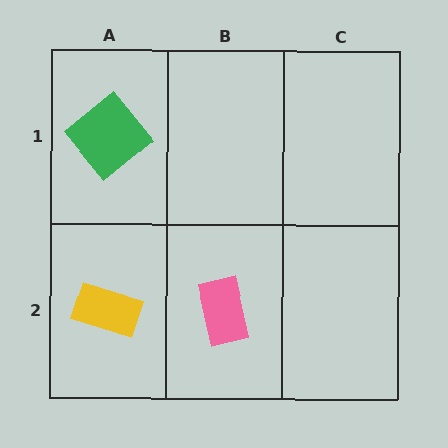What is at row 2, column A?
A yellow rectangle.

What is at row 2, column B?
A pink rectangle.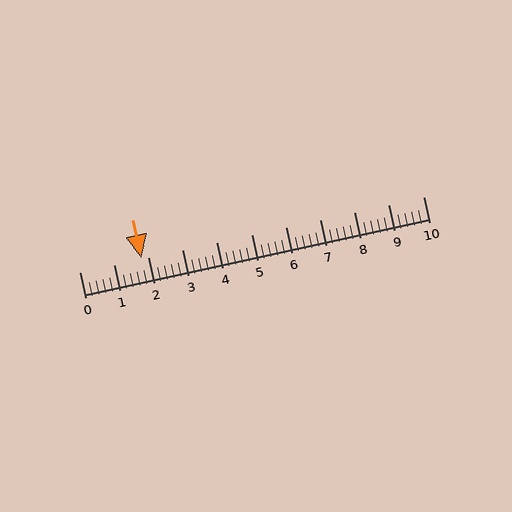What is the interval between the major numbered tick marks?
The major tick marks are spaced 1 units apart.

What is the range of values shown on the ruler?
The ruler shows values from 0 to 10.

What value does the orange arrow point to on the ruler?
The orange arrow points to approximately 1.8.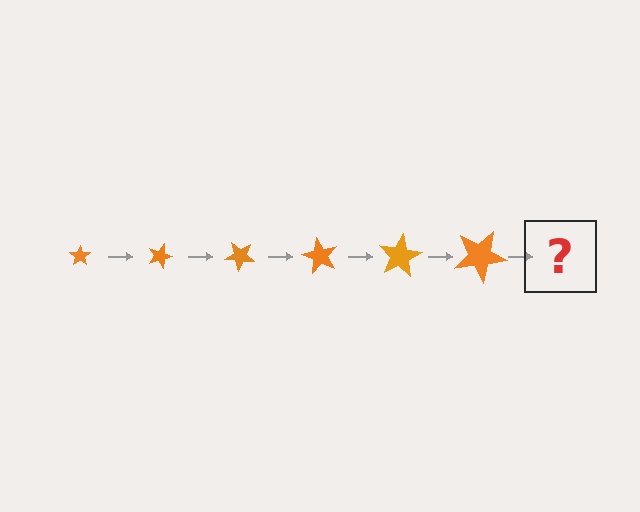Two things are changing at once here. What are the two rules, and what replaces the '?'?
The two rules are that the star grows larger each step and it rotates 20 degrees each step. The '?' should be a star, larger than the previous one and rotated 120 degrees from the start.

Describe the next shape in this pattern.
It should be a star, larger than the previous one and rotated 120 degrees from the start.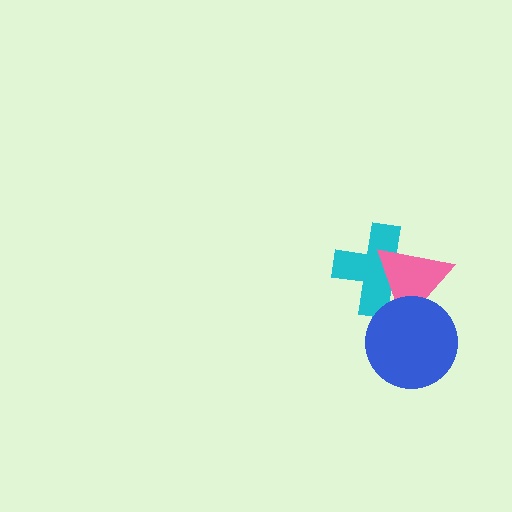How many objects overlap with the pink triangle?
2 objects overlap with the pink triangle.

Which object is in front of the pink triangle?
The blue circle is in front of the pink triangle.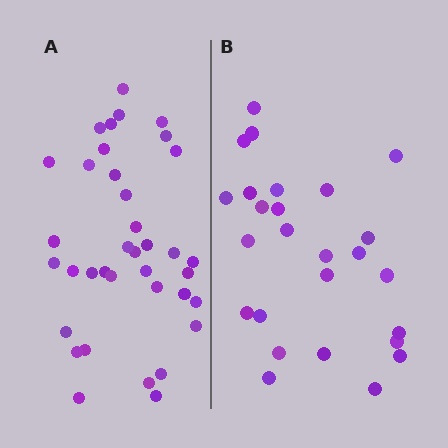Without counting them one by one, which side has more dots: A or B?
Region A (the left region) has more dots.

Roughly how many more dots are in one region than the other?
Region A has roughly 12 or so more dots than region B.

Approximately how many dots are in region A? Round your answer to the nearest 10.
About 40 dots. (The exact count is 37, which rounds to 40.)